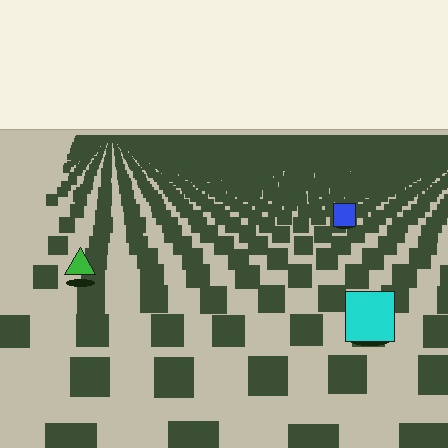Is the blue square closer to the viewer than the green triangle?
No. The green triangle is closer — you can tell from the texture gradient: the ground texture is coarser near it.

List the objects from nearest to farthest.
From nearest to farthest: the cyan square, the green triangle, the blue square.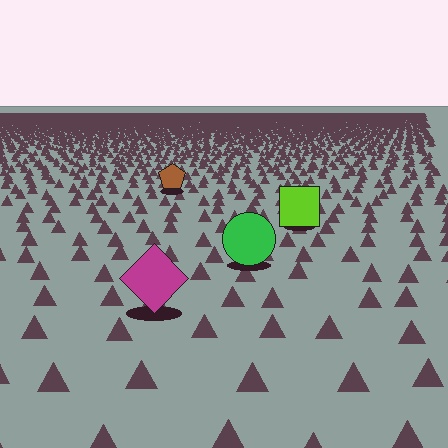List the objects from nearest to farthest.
From nearest to farthest: the magenta diamond, the green circle, the lime square, the brown pentagon.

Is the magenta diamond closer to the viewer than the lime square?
Yes. The magenta diamond is closer — you can tell from the texture gradient: the ground texture is coarser near it.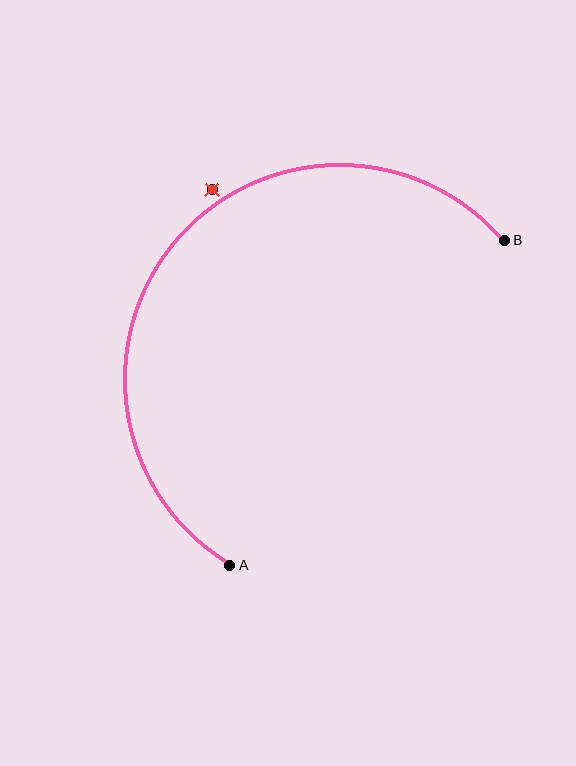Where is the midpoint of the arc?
The arc midpoint is the point on the curve farthest from the straight line joining A and B. It sits above and to the left of that line.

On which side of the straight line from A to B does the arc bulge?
The arc bulges above and to the left of the straight line connecting A and B.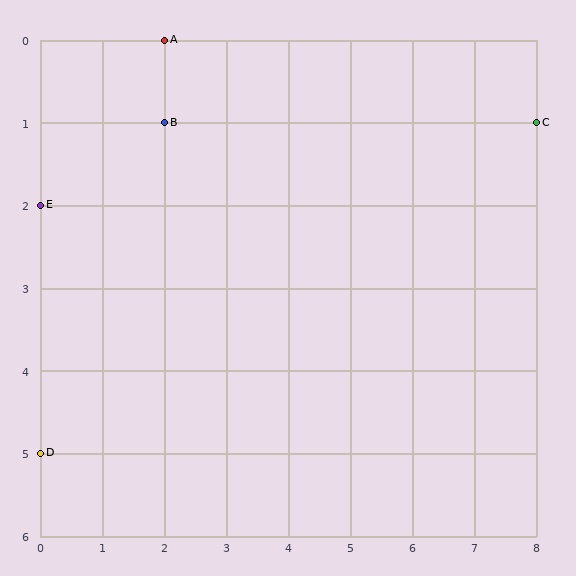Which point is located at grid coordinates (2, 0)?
Point A is at (2, 0).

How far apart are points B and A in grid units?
Points B and A are 1 row apart.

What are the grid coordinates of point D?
Point D is at grid coordinates (0, 5).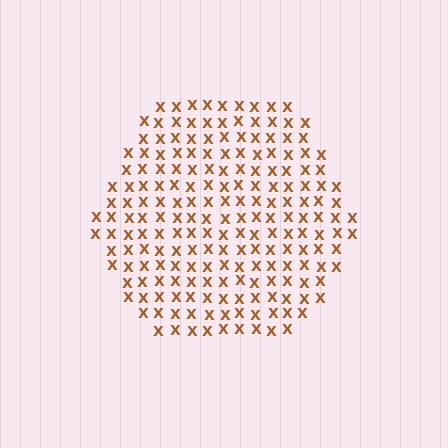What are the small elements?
The small elements are letter X's.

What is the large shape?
The large shape is a hexagon.